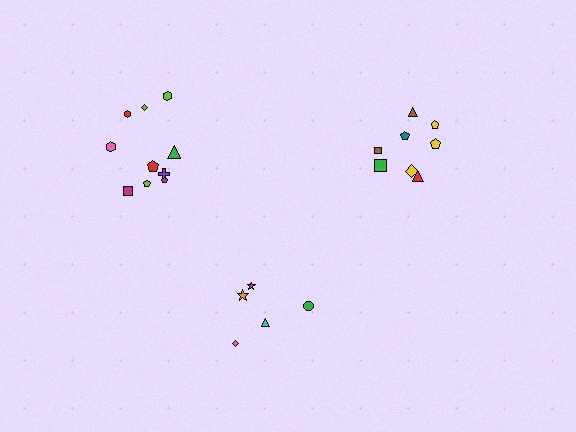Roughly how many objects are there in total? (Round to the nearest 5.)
Roughly 25 objects in total.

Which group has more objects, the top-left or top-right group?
The top-left group.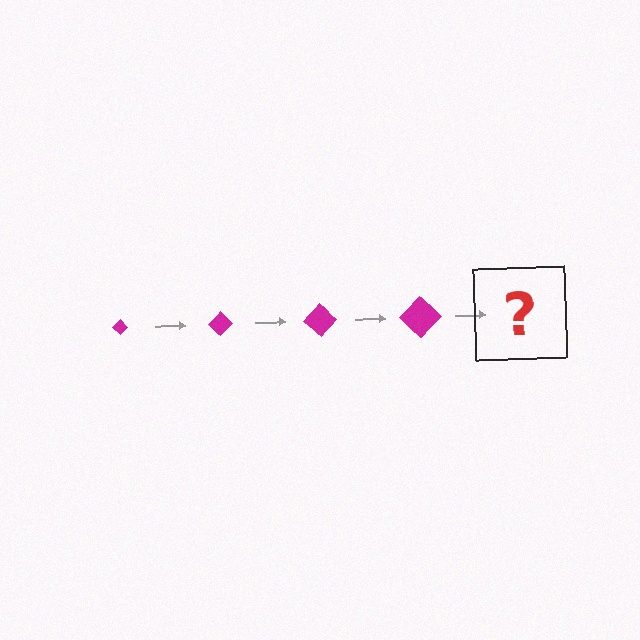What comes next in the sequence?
The next element should be a magenta diamond, larger than the previous one.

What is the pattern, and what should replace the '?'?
The pattern is that the diamond gets progressively larger each step. The '?' should be a magenta diamond, larger than the previous one.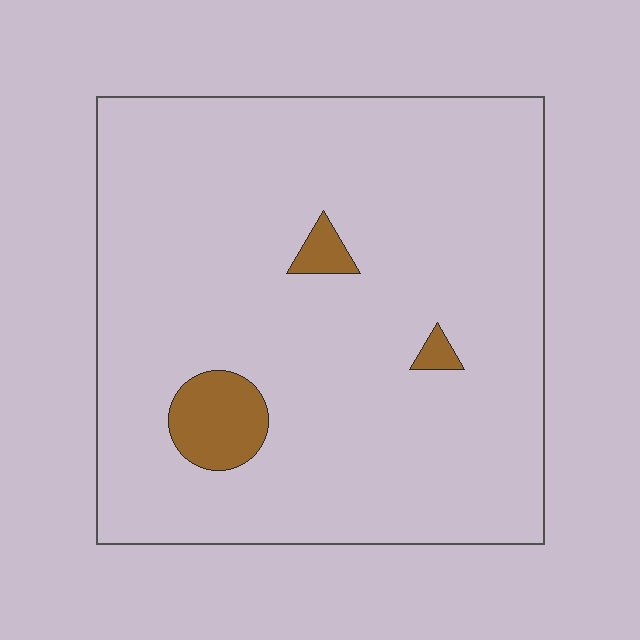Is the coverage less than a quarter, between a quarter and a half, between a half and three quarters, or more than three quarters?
Less than a quarter.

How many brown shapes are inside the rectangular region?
3.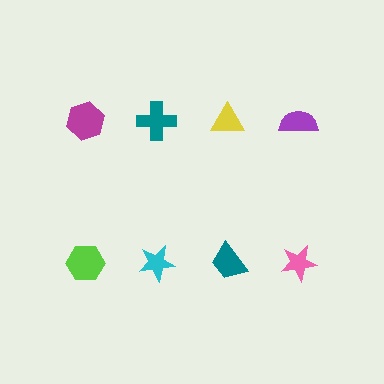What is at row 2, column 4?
A pink star.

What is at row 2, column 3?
A teal trapezoid.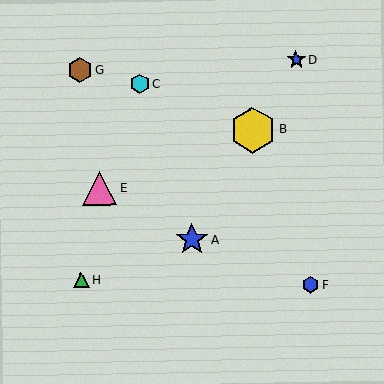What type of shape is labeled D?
Shape D is a blue star.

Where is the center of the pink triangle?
The center of the pink triangle is at (100, 188).